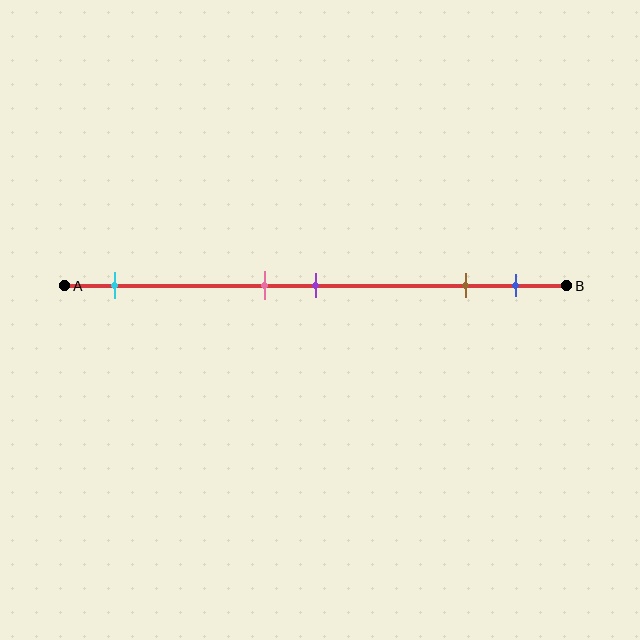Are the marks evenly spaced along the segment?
No, the marks are not evenly spaced.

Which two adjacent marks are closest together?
The pink and purple marks are the closest adjacent pair.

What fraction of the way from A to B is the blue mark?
The blue mark is approximately 90% (0.9) of the way from A to B.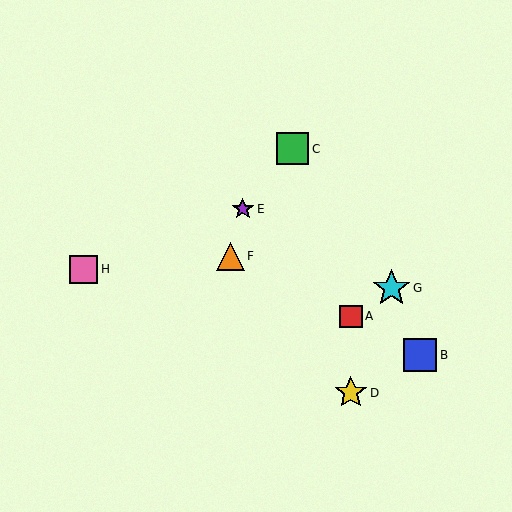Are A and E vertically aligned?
No, A is at x≈351 and E is at x≈243.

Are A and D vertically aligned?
Yes, both are at x≈351.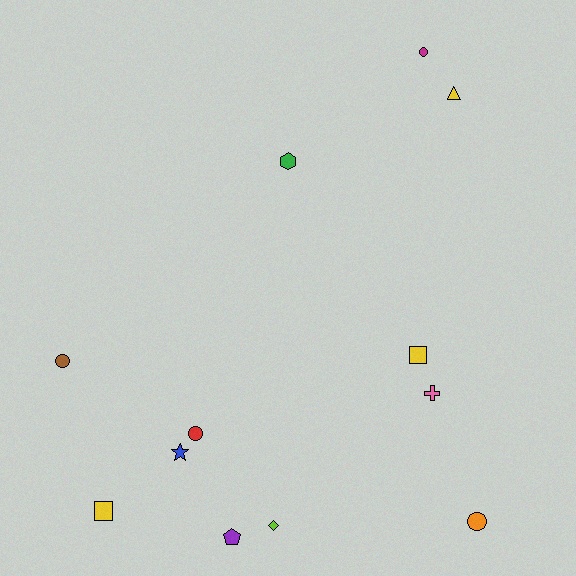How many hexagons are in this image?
There is 1 hexagon.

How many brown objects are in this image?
There is 1 brown object.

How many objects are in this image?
There are 12 objects.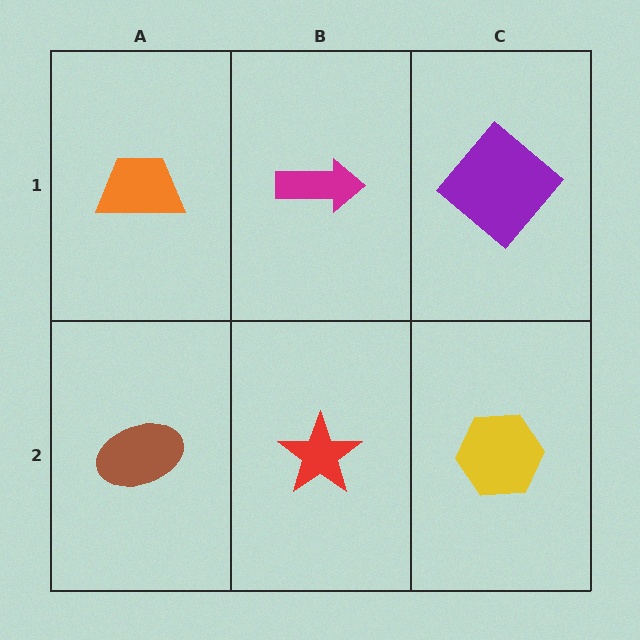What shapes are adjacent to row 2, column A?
An orange trapezoid (row 1, column A), a red star (row 2, column B).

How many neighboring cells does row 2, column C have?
2.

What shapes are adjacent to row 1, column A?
A brown ellipse (row 2, column A), a magenta arrow (row 1, column B).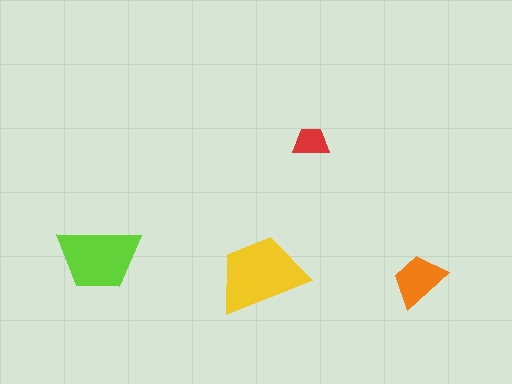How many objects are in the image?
There are 4 objects in the image.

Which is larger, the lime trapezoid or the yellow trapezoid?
The yellow one.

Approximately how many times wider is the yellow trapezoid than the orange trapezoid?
About 1.5 times wider.